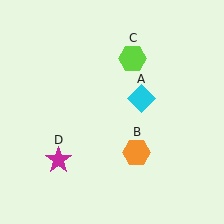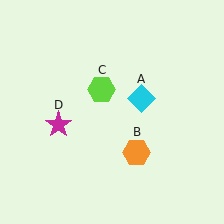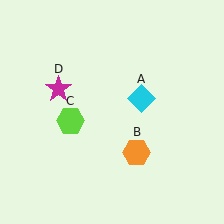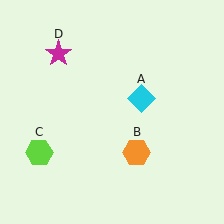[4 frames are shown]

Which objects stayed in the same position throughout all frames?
Cyan diamond (object A) and orange hexagon (object B) remained stationary.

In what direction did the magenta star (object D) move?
The magenta star (object D) moved up.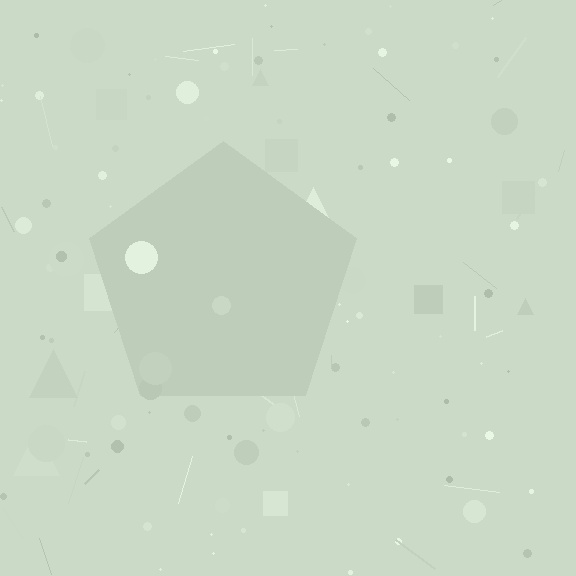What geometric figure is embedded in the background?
A pentagon is embedded in the background.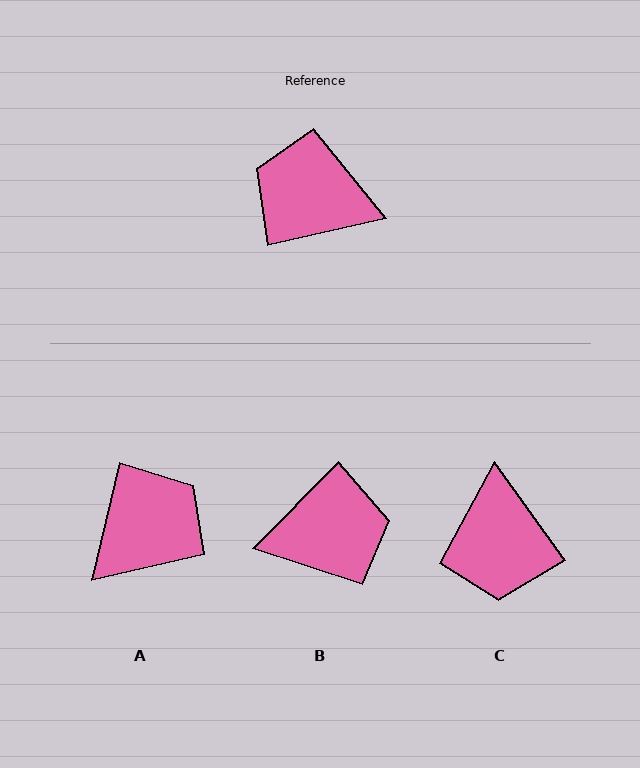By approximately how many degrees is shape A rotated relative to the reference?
Approximately 116 degrees clockwise.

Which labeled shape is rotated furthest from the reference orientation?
B, about 147 degrees away.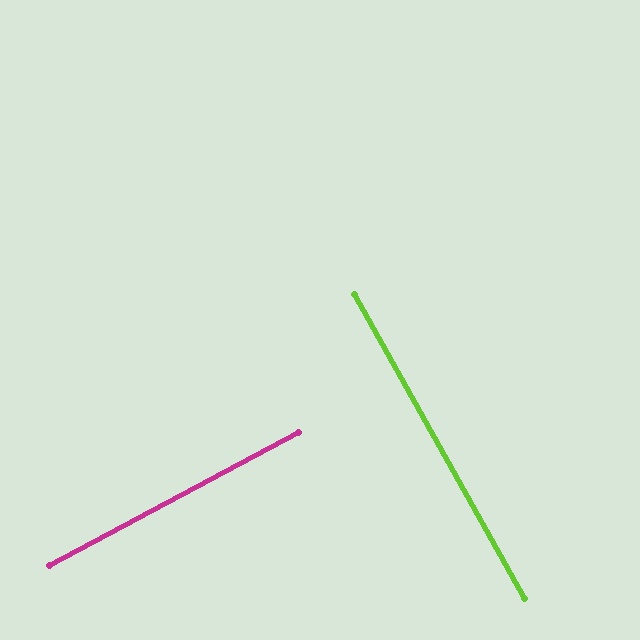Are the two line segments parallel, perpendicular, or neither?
Perpendicular — they meet at approximately 89°.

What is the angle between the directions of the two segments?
Approximately 89 degrees.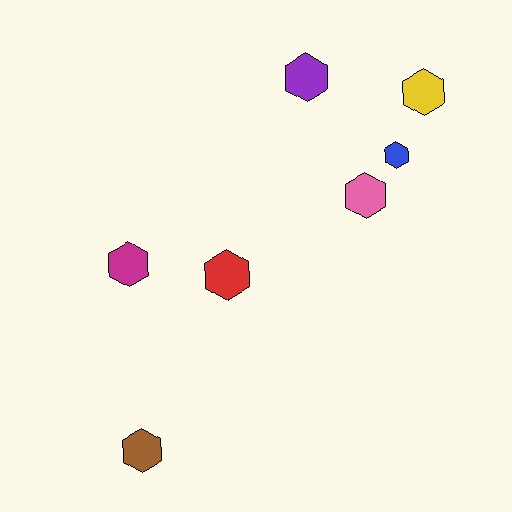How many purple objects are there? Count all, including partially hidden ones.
There is 1 purple object.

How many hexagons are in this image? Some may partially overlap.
There are 7 hexagons.